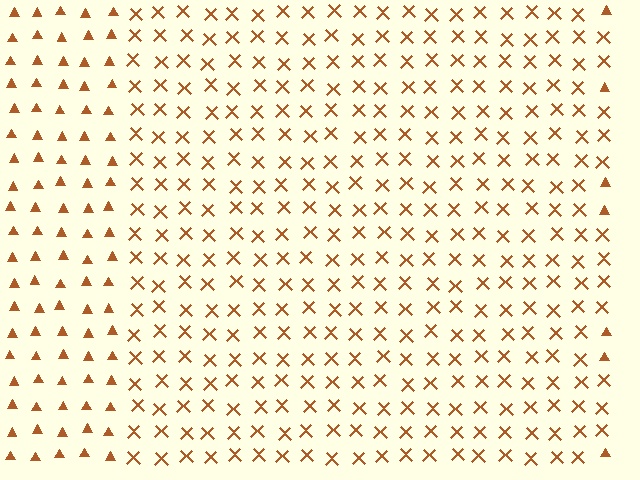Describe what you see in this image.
The image is filled with small brown elements arranged in a uniform grid. A rectangle-shaped region contains X marks, while the surrounding area contains triangles. The boundary is defined purely by the change in element shape.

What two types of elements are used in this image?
The image uses X marks inside the rectangle region and triangles outside it.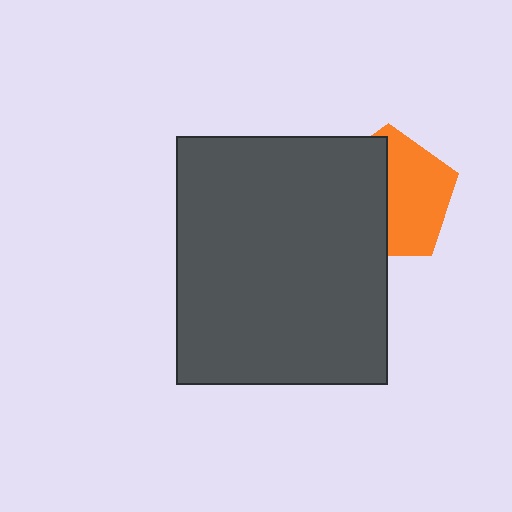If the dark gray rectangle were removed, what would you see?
You would see the complete orange pentagon.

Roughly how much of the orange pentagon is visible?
About half of it is visible (roughly 52%).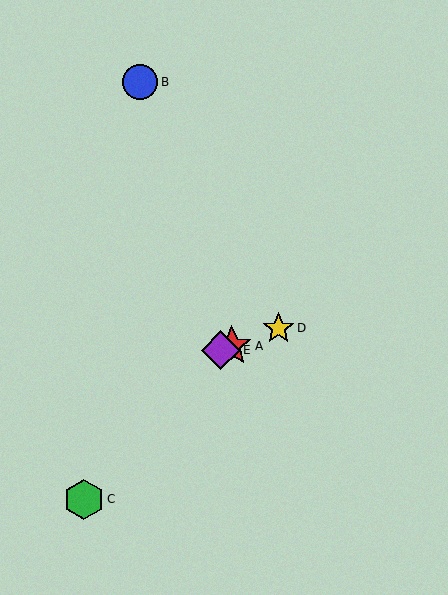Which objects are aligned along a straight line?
Objects A, D, E are aligned along a straight line.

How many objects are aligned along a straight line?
3 objects (A, D, E) are aligned along a straight line.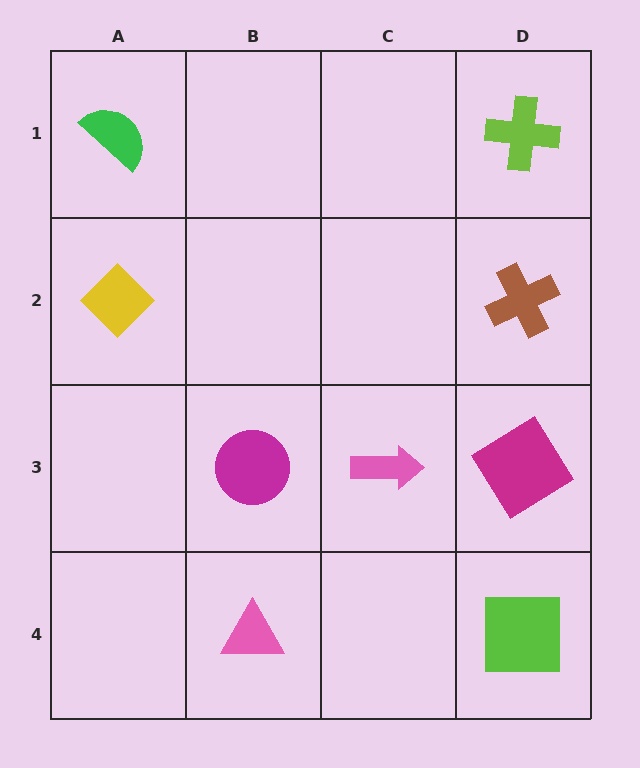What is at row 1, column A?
A green semicircle.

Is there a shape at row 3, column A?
No, that cell is empty.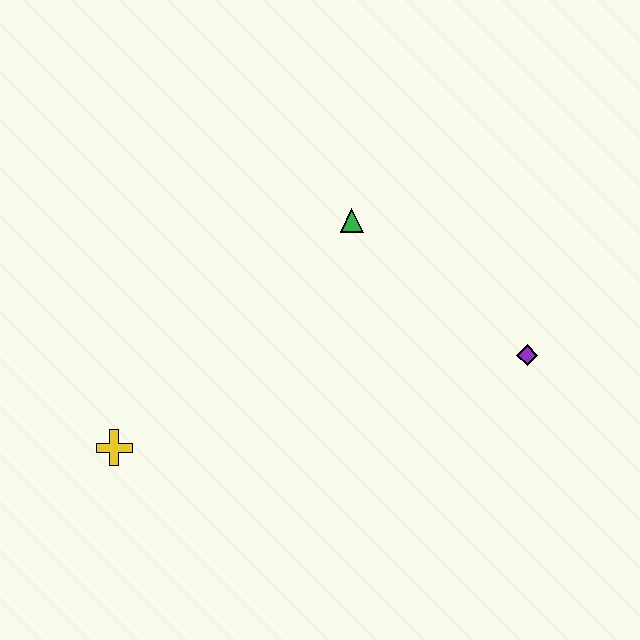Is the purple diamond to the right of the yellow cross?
Yes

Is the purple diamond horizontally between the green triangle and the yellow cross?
No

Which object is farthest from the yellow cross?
The purple diamond is farthest from the yellow cross.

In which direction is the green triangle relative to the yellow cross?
The green triangle is to the right of the yellow cross.